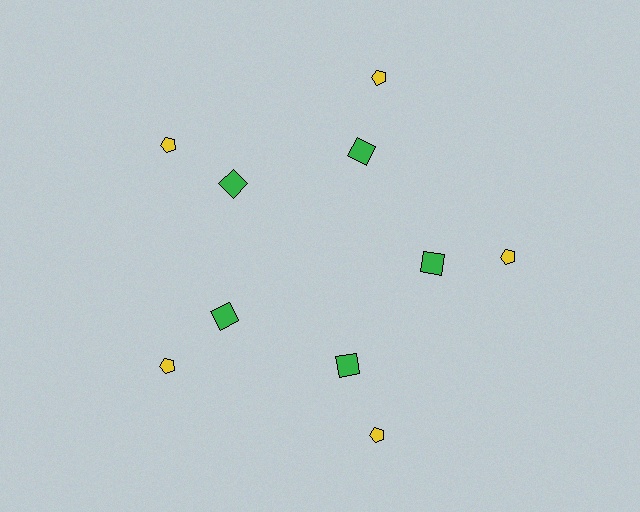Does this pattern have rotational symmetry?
Yes, this pattern has 5-fold rotational symmetry. It looks the same after rotating 72 degrees around the center.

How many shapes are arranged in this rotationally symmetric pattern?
There are 10 shapes, arranged in 5 groups of 2.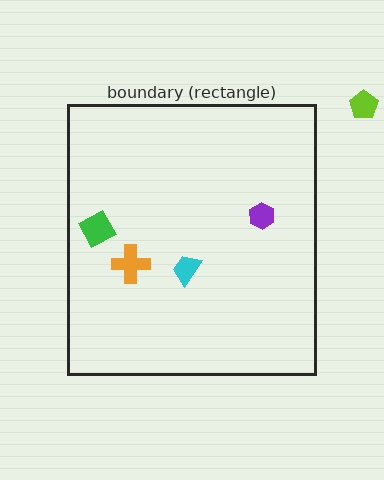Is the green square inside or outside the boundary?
Inside.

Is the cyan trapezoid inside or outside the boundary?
Inside.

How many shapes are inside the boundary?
4 inside, 1 outside.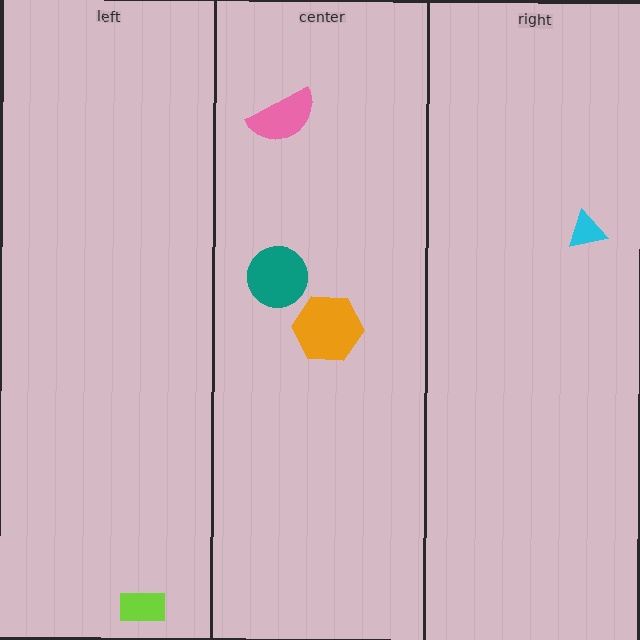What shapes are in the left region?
The lime rectangle.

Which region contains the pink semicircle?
The center region.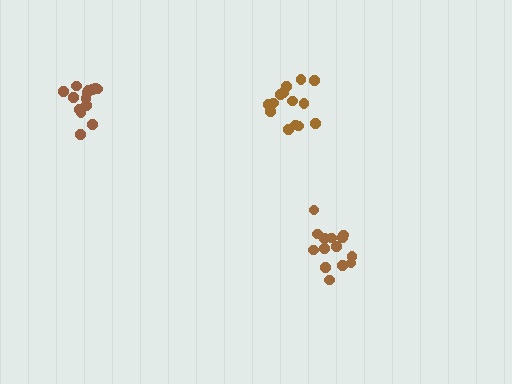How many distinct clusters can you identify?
There are 3 distinct clusters.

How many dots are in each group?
Group 1: 14 dots, Group 2: 14 dots, Group 3: 14 dots (42 total).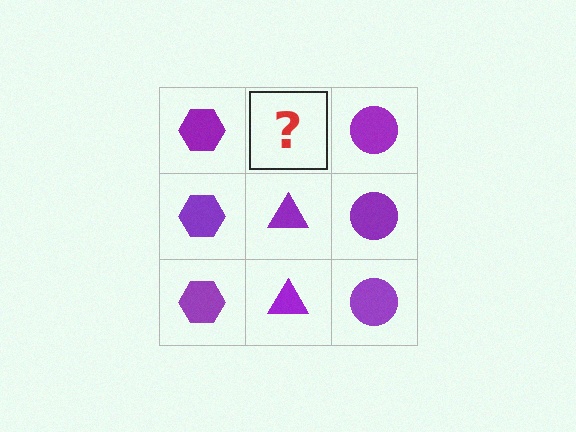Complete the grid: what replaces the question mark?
The question mark should be replaced with a purple triangle.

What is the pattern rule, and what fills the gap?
The rule is that each column has a consistent shape. The gap should be filled with a purple triangle.